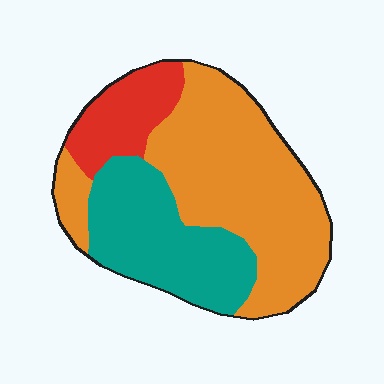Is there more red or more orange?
Orange.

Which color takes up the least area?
Red, at roughly 15%.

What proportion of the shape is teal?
Teal takes up between a sixth and a third of the shape.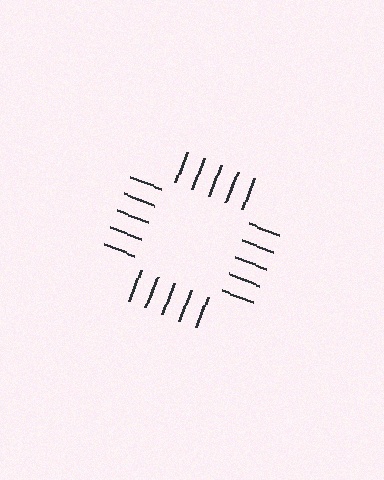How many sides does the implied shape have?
4 sides — the line-ends trace a square.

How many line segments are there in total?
20 — 5 along each of the 4 edges.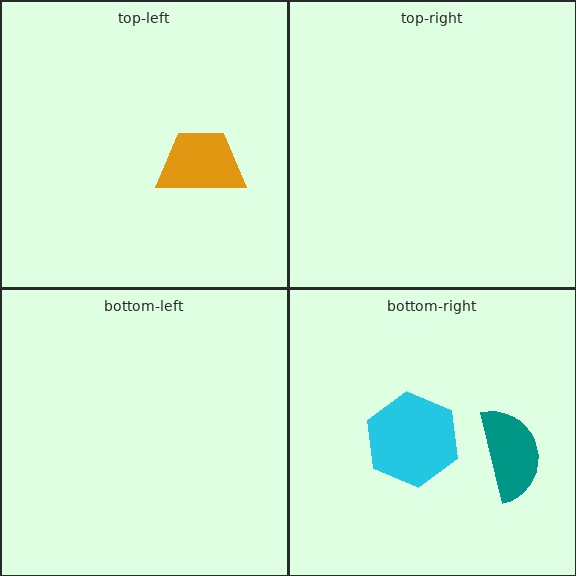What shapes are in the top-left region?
The orange trapezoid.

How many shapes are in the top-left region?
1.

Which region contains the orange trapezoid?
The top-left region.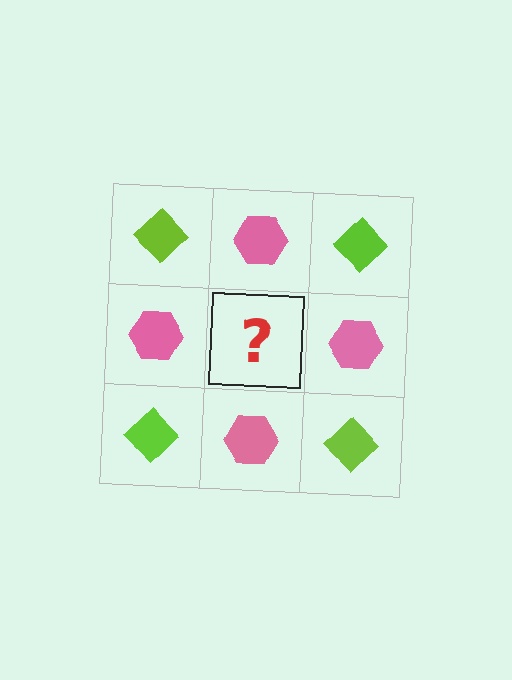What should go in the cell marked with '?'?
The missing cell should contain a lime diamond.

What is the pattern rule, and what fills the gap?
The rule is that it alternates lime diamond and pink hexagon in a checkerboard pattern. The gap should be filled with a lime diamond.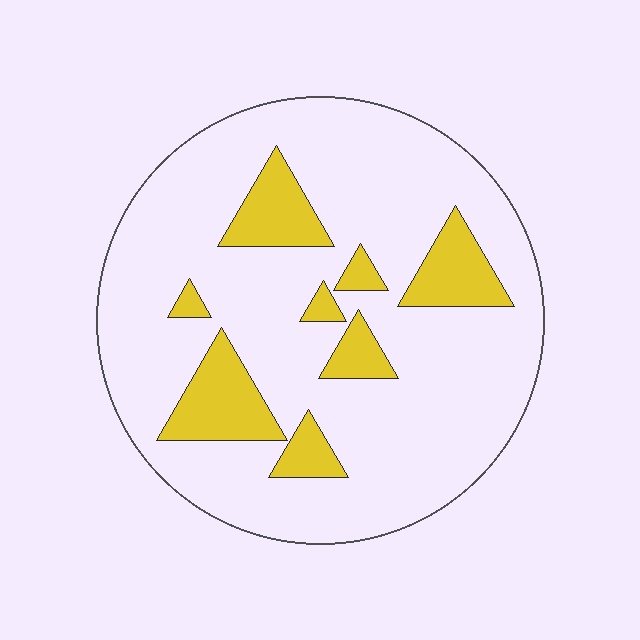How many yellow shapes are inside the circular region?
8.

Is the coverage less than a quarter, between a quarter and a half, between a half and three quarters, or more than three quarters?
Less than a quarter.